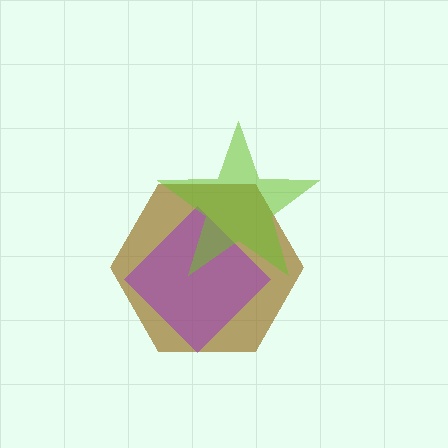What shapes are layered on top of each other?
The layered shapes are: a brown hexagon, a purple diamond, a lime star.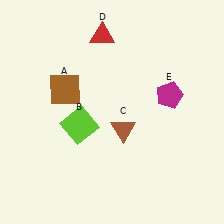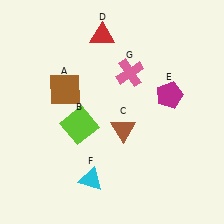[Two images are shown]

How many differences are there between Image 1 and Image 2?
There are 2 differences between the two images.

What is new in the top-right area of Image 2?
A pink cross (G) was added in the top-right area of Image 2.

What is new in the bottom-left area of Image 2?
A cyan triangle (F) was added in the bottom-left area of Image 2.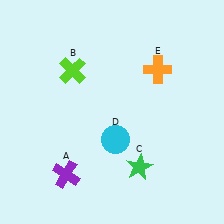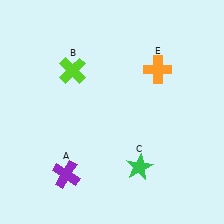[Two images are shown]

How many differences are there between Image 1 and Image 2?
There is 1 difference between the two images.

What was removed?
The cyan circle (D) was removed in Image 2.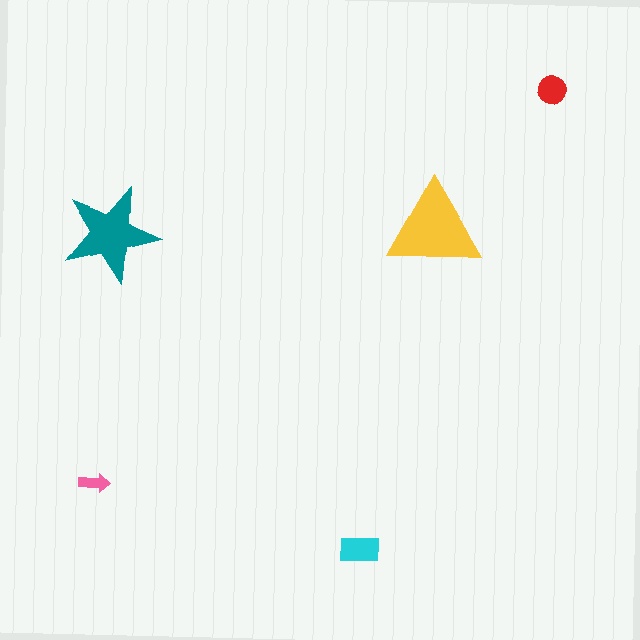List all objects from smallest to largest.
The pink arrow, the red circle, the cyan rectangle, the teal star, the yellow triangle.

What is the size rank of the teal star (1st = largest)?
2nd.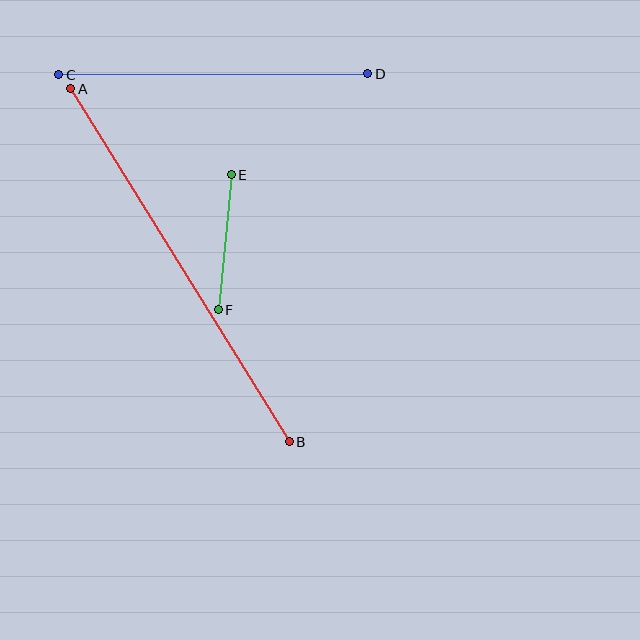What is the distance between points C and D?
The distance is approximately 309 pixels.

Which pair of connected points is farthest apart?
Points A and B are farthest apart.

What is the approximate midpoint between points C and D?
The midpoint is at approximately (213, 74) pixels.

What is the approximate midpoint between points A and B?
The midpoint is at approximately (180, 265) pixels.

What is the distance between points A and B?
The distance is approximately 415 pixels.